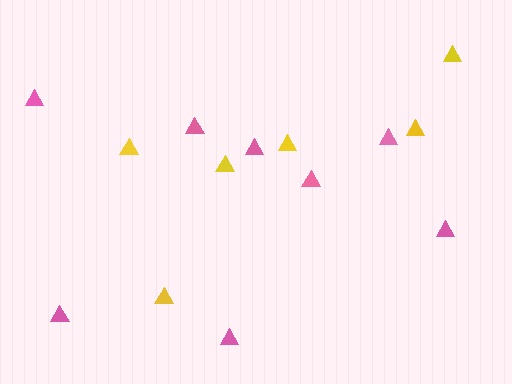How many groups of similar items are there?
There are 2 groups: one group of pink triangles (8) and one group of yellow triangles (6).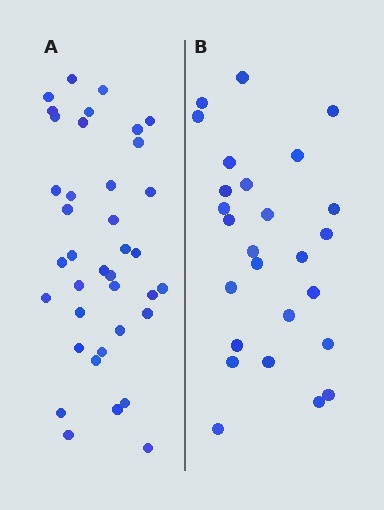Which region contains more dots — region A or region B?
Region A (the left region) has more dots.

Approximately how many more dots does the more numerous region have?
Region A has roughly 12 or so more dots than region B.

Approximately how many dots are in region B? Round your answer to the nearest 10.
About 30 dots. (The exact count is 26, which rounds to 30.)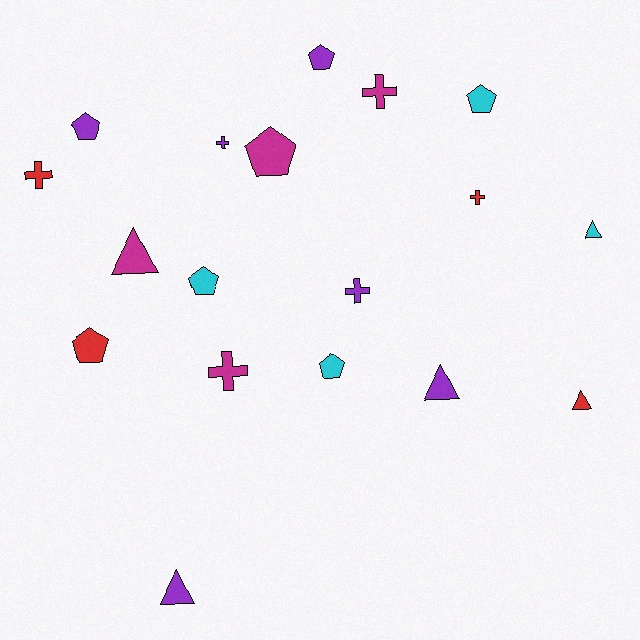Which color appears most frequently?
Purple, with 6 objects.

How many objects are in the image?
There are 18 objects.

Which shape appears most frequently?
Pentagon, with 7 objects.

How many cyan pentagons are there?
There are 3 cyan pentagons.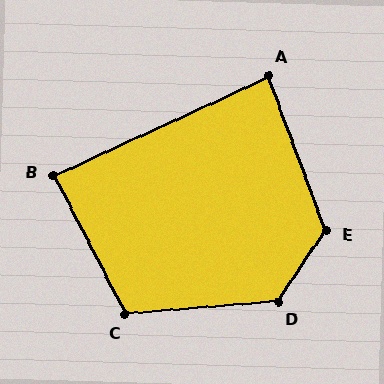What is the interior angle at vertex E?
Approximately 126 degrees (obtuse).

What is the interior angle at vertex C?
Approximately 113 degrees (obtuse).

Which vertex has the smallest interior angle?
A, at approximately 85 degrees.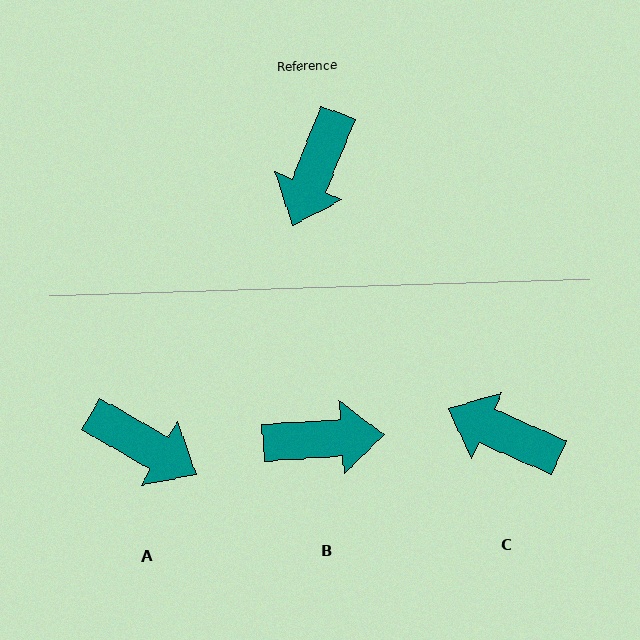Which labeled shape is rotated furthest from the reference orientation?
B, about 116 degrees away.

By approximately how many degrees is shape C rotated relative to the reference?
Approximately 92 degrees clockwise.